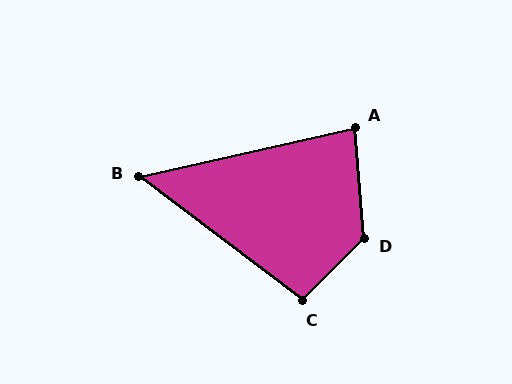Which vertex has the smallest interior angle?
B, at approximately 50 degrees.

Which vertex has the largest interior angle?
D, at approximately 130 degrees.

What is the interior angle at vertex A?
Approximately 82 degrees (acute).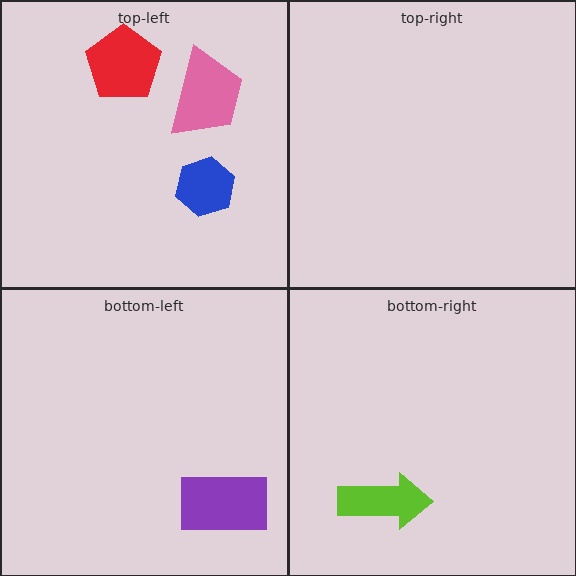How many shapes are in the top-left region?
3.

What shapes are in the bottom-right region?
The lime arrow.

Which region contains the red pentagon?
The top-left region.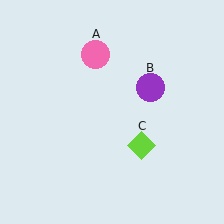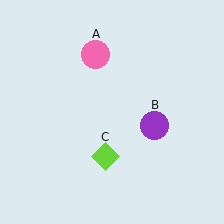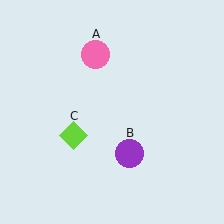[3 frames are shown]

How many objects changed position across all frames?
2 objects changed position: purple circle (object B), lime diamond (object C).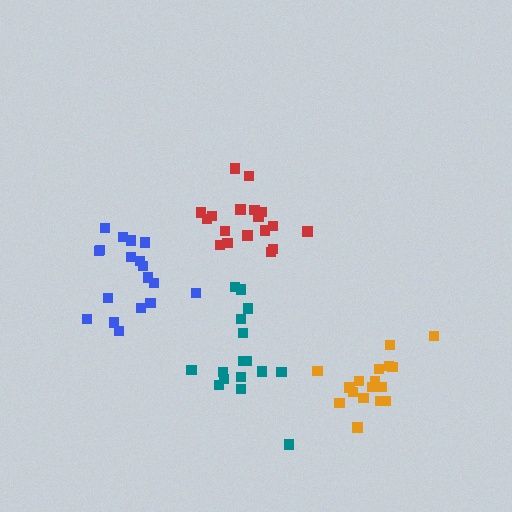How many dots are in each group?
Group 1: 16 dots, Group 2: 18 dots, Group 3: 18 dots, Group 4: 17 dots (69 total).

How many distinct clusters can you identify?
There are 4 distinct clusters.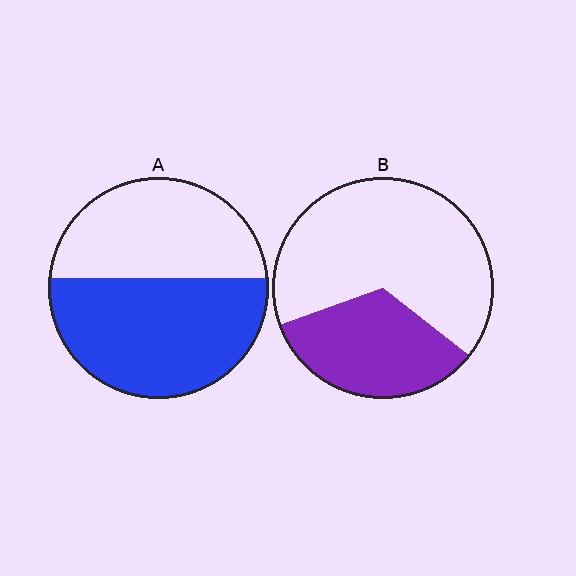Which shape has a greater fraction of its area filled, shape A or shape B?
Shape A.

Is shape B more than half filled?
No.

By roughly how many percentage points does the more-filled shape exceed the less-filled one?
By roughly 20 percentage points (A over B).